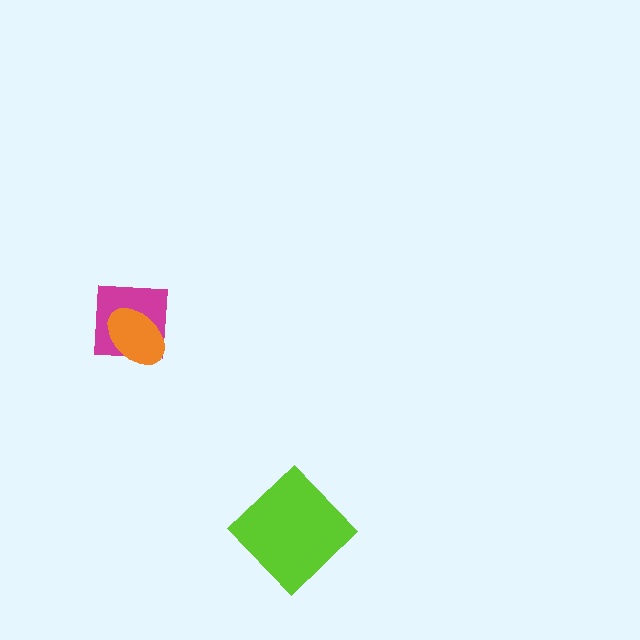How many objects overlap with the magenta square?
1 object overlaps with the magenta square.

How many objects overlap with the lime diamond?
0 objects overlap with the lime diamond.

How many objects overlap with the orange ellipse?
1 object overlaps with the orange ellipse.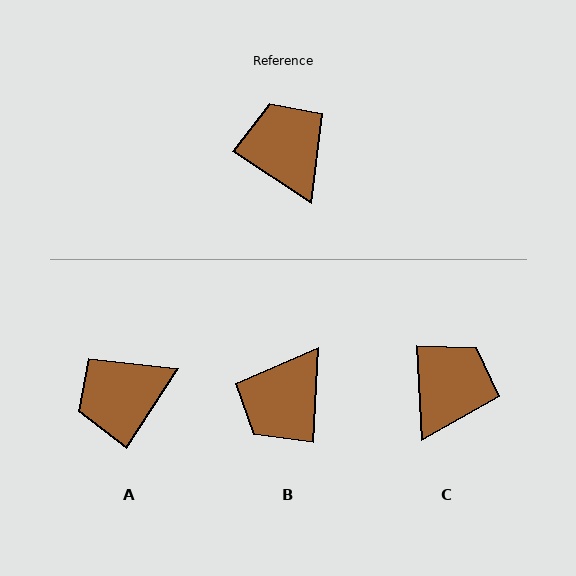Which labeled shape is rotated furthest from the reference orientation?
B, about 120 degrees away.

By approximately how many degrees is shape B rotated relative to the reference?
Approximately 120 degrees counter-clockwise.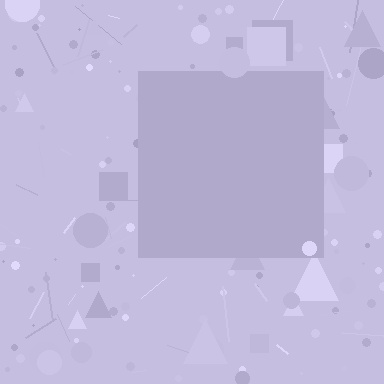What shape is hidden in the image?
A square is hidden in the image.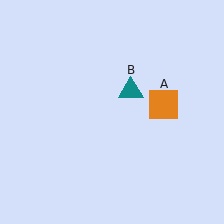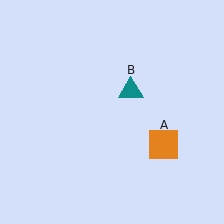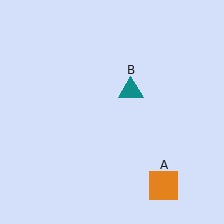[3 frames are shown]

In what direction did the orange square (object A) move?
The orange square (object A) moved down.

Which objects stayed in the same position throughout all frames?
Teal triangle (object B) remained stationary.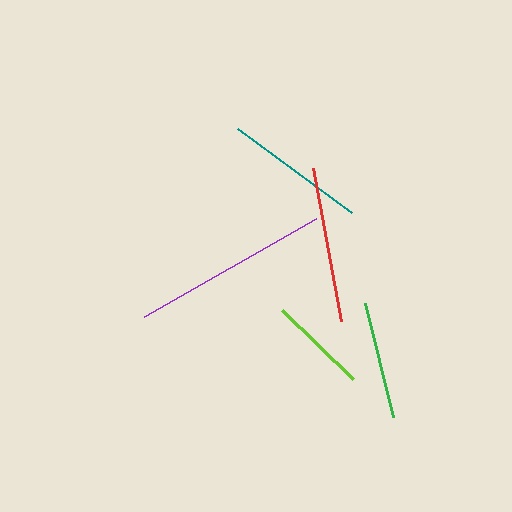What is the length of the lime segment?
The lime segment is approximately 98 pixels long.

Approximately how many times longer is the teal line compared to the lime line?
The teal line is approximately 1.4 times the length of the lime line.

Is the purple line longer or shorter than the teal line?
The purple line is longer than the teal line.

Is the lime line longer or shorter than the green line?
The green line is longer than the lime line.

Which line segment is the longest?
The purple line is the longest at approximately 198 pixels.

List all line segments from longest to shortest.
From longest to shortest: purple, red, teal, green, lime.